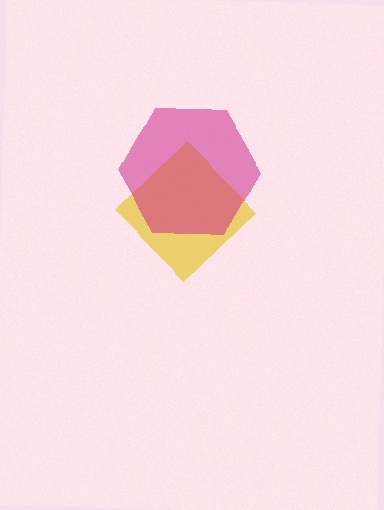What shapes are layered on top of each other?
The layered shapes are: a yellow diamond, a magenta hexagon.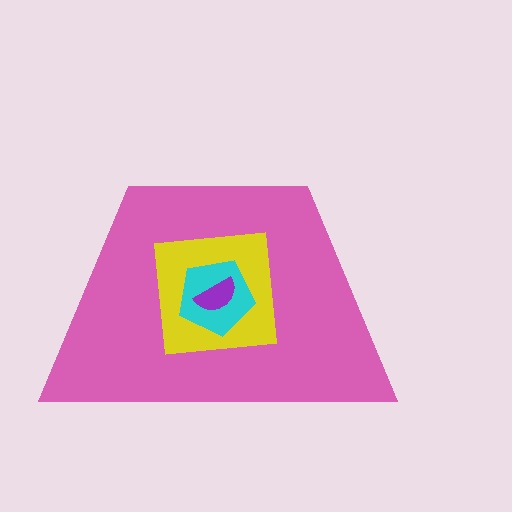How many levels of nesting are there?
4.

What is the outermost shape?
The pink trapezoid.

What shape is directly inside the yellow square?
The cyan pentagon.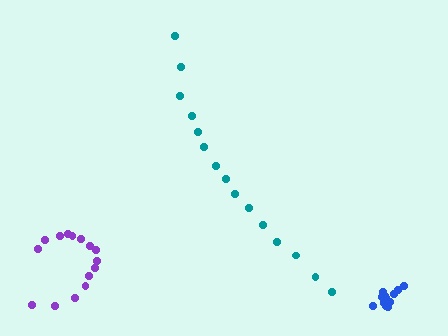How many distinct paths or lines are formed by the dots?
There are 3 distinct paths.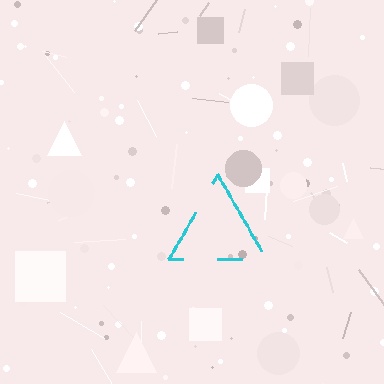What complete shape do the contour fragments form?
The contour fragments form a triangle.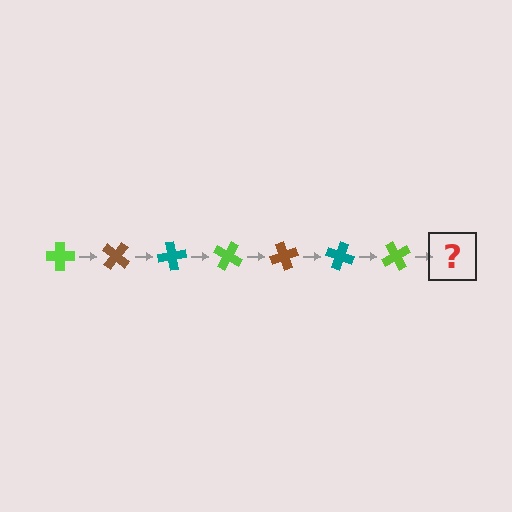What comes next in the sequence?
The next element should be a brown cross, rotated 280 degrees from the start.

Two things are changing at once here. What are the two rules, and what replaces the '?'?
The two rules are that it rotates 40 degrees each step and the color cycles through lime, brown, and teal. The '?' should be a brown cross, rotated 280 degrees from the start.